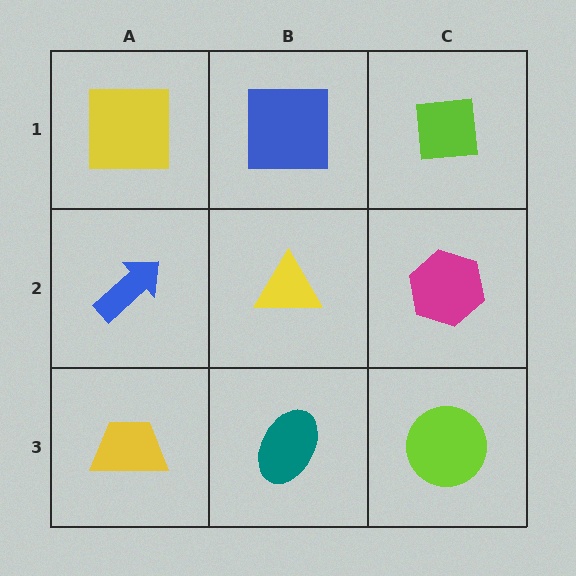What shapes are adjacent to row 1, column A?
A blue arrow (row 2, column A), a blue square (row 1, column B).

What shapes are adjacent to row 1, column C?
A magenta hexagon (row 2, column C), a blue square (row 1, column B).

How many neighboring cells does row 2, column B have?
4.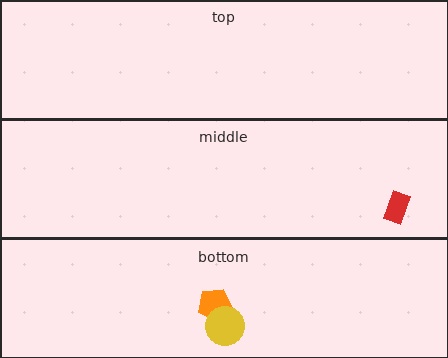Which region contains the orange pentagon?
The bottom region.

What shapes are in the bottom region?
The orange pentagon, the yellow circle.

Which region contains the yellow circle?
The bottom region.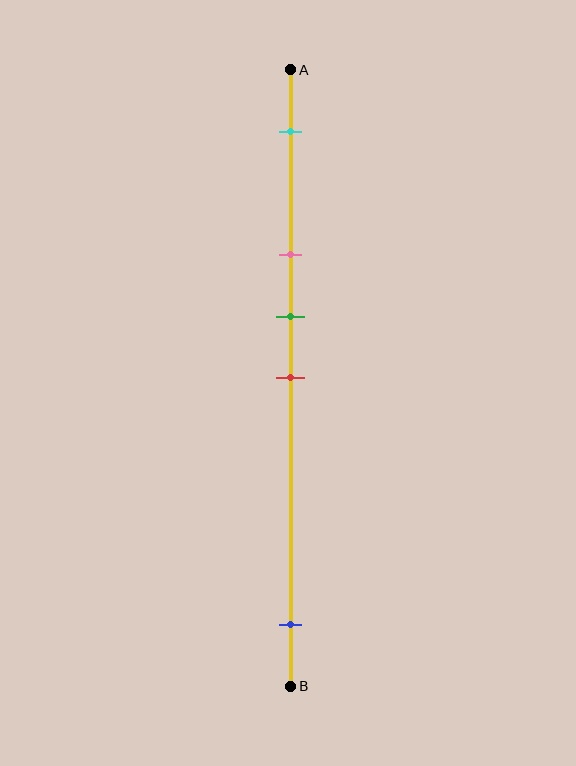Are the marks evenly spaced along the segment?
No, the marks are not evenly spaced.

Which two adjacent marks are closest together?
The green and red marks are the closest adjacent pair.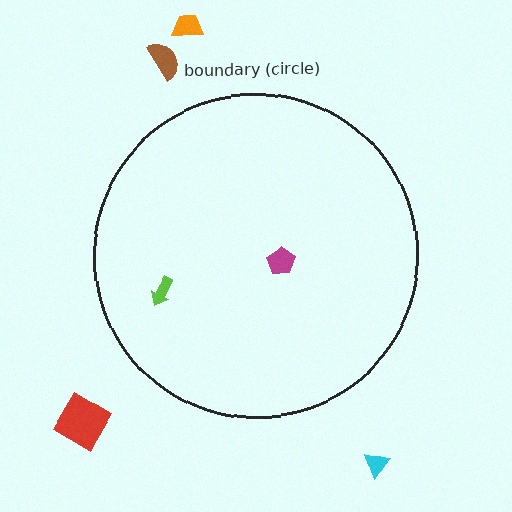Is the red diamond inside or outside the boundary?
Outside.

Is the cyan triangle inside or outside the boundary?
Outside.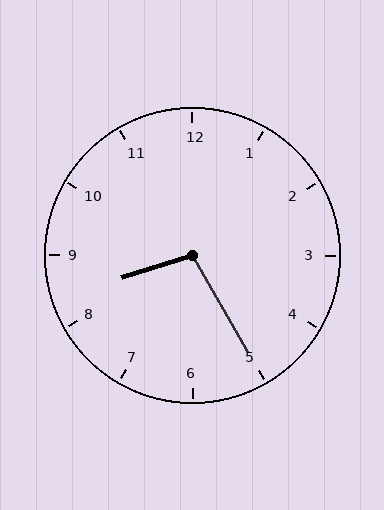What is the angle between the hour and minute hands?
Approximately 102 degrees.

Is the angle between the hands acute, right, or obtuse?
It is obtuse.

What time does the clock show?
8:25.